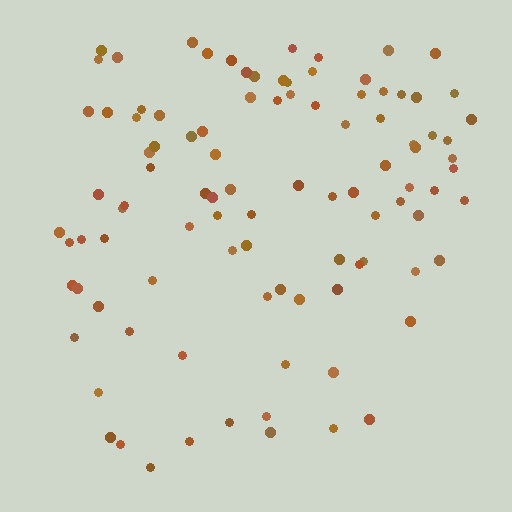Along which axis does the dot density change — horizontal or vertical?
Vertical.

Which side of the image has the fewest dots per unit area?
The bottom.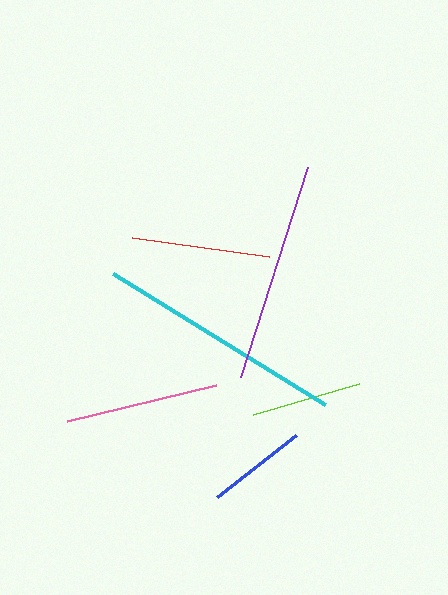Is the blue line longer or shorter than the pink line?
The pink line is longer than the blue line.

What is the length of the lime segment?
The lime segment is approximately 110 pixels long.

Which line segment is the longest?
The cyan line is the longest at approximately 250 pixels.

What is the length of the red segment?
The red segment is approximately 138 pixels long.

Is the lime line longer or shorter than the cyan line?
The cyan line is longer than the lime line.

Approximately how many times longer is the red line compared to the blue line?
The red line is approximately 1.4 times the length of the blue line.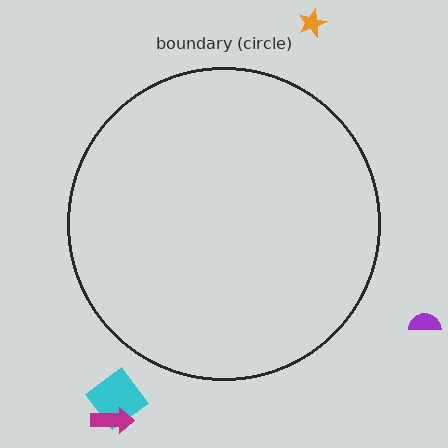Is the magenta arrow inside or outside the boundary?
Outside.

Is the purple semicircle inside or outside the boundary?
Outside.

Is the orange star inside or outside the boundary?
Outside.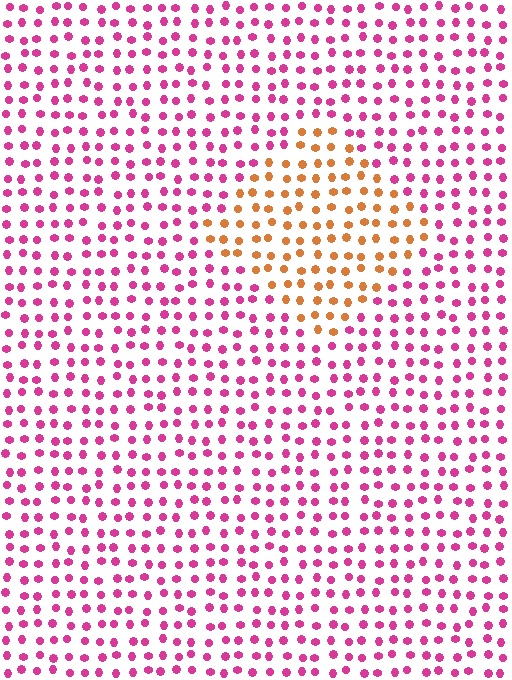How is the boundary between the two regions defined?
The boundary is defined purely by a slight shift in hue (about 61 degrees). Spacing, size, and orientation are identical on both sides.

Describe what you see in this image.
The image is filled with small magenta elements in a uniform arrangement. A diamond-shaped region is visible where the elements are tinted to a slightly different hue, forming a subtle color boundary.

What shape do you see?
I see a diamond.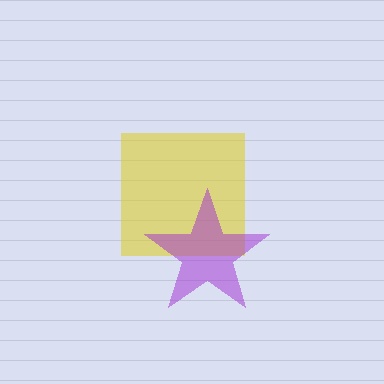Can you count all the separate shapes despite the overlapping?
Yes, there are 2 separate shapes.